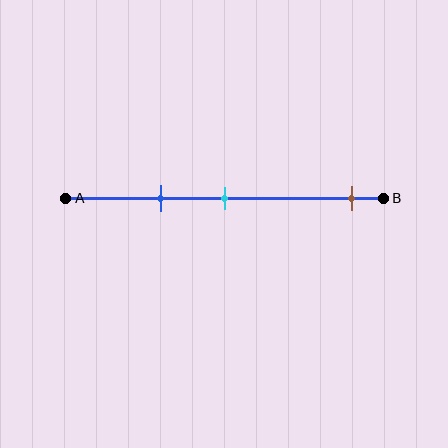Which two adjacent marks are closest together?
The blue and cyan marks are the closest adjacent pair.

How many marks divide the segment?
There are 3 marks dividing the segment.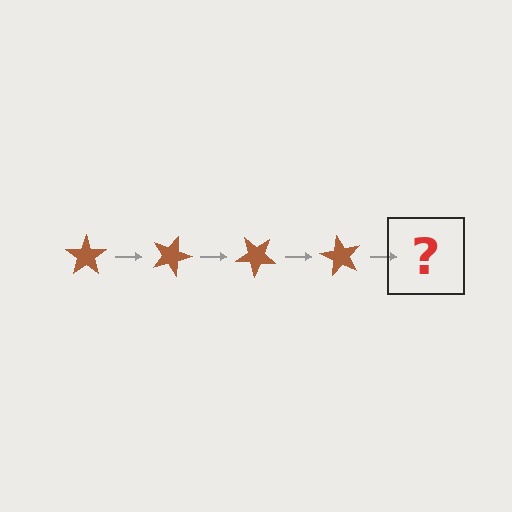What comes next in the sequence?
The next element should be a brown star rotated 80 degrees.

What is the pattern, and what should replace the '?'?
The pattern is that the star rotates 20 degrees each step. The '?' should be a brown star rotated 80 degrees.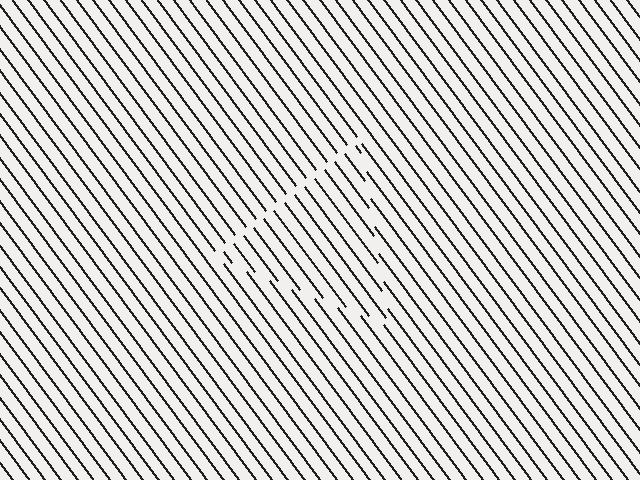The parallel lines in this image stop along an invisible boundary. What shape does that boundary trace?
An illusory triangle. The interior of the shape contains the same grating, shifted by half a period — the contour is defined by the phase discontinuity where line-ends from the inner and outer gratings abut.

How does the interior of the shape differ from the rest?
The interior of the shape contains the same grating, shifted by half a period — the contour is defined by the phase discontinuity where line-ends from the inner and outer gratings abut.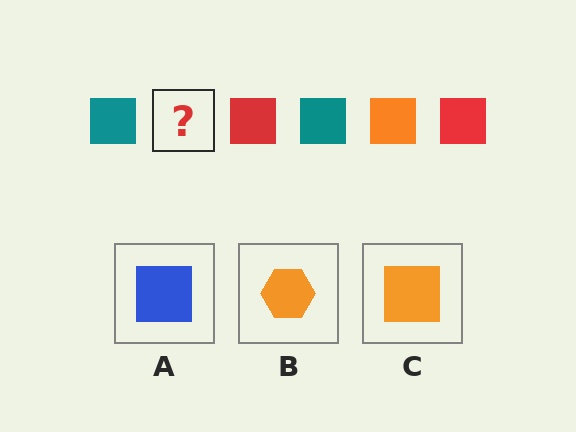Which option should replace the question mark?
Option C.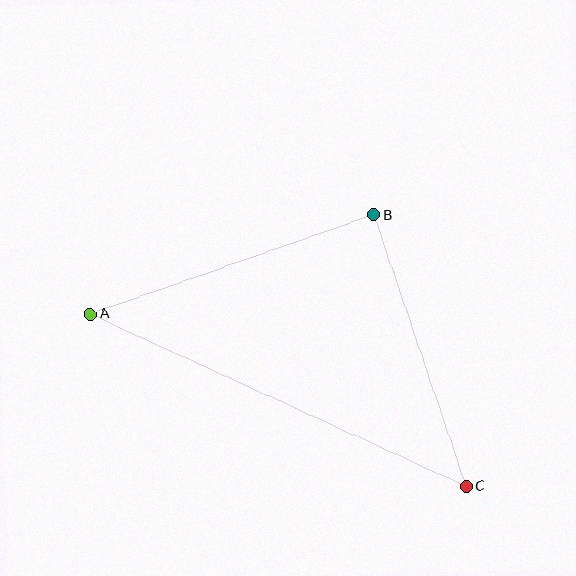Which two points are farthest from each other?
Points A and C are farthest from each other.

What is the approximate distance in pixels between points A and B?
The distance between A and B is approximately 301 pixels.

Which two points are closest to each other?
Points B and C are closest to each other.